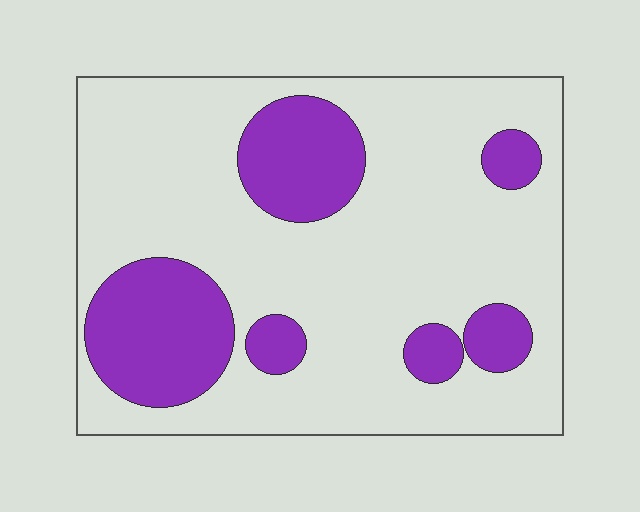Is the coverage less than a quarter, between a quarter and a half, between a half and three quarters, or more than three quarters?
Less than a quarter.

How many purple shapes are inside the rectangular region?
6.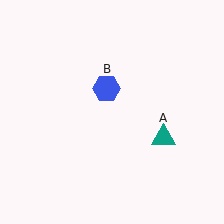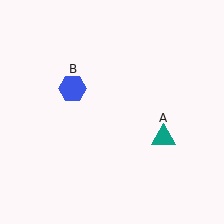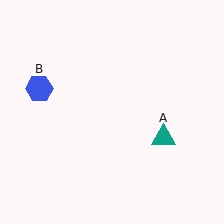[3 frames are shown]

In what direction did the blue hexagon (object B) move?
The blue hexagon (object B) moved left.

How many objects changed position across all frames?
1 object changed position: blue hexagon (object B).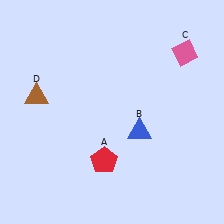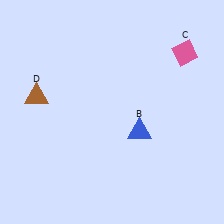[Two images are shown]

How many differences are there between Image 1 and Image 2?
There is 1 difference between the two images.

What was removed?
The red pentagon (A) was removed in Image 2.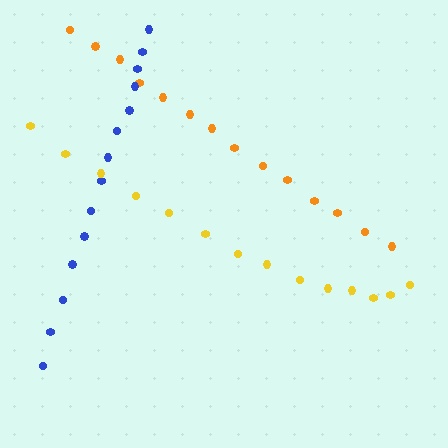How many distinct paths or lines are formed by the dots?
There are 3 distinct paths.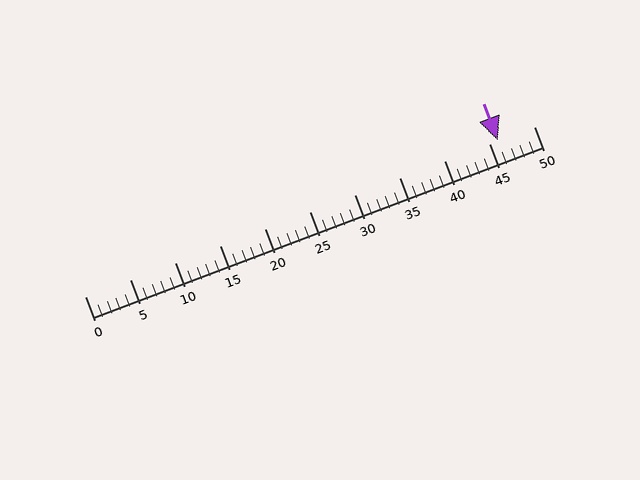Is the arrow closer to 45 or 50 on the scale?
The arrow is closer to 45.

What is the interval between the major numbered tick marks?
The major tick marks are spaced 5 units apart.